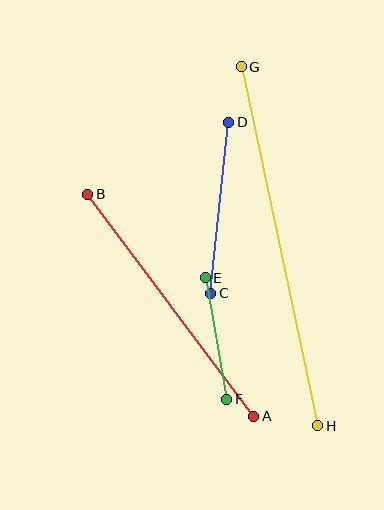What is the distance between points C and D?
The distance is approximately 172 pixels.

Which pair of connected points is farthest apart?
Points G and H are farthest apart.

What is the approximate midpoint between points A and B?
The midpoint is at approximately (171, 305) pixels.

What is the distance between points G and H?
The distance is approximately 367 pixels.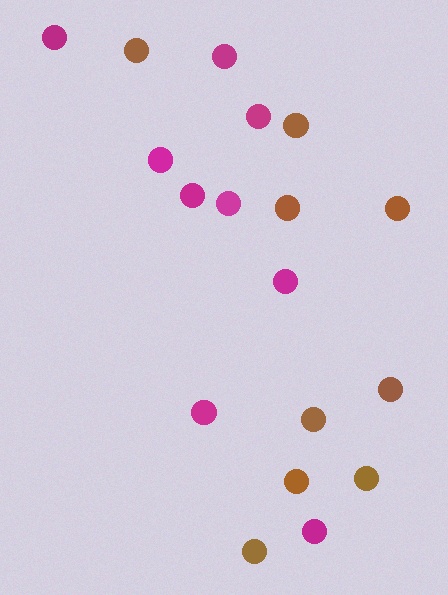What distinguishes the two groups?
There are 2 groups: one group of magenta circles (9) and one group of brown circles (9).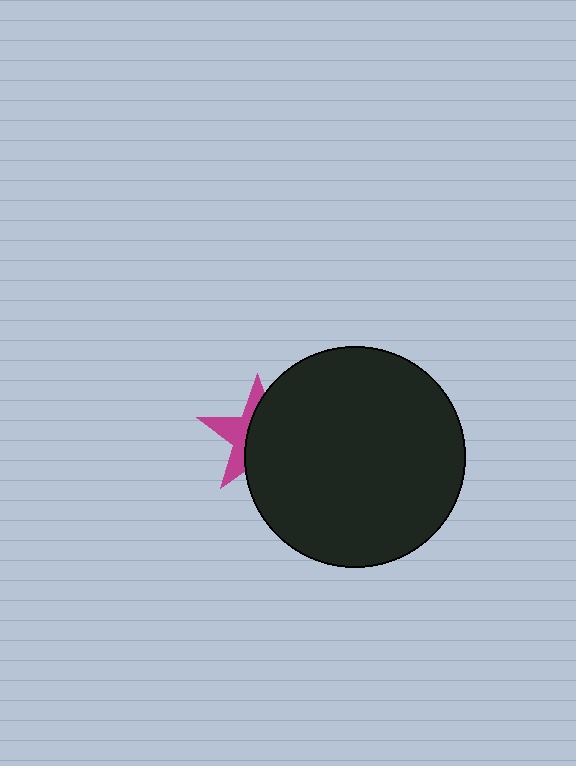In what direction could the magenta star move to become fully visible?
The magenta star could move left. That would shift it out from behind the black circle entirely.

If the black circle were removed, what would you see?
You would see the complete magenta star.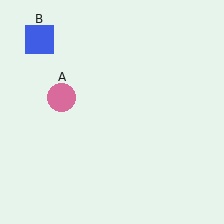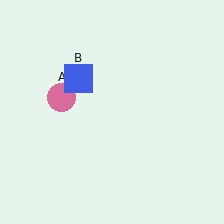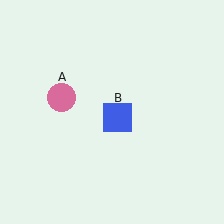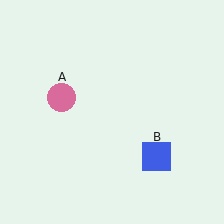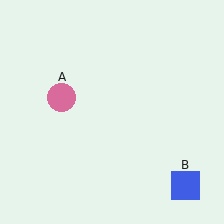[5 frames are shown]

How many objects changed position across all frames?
1 object changed position: blue square (object B).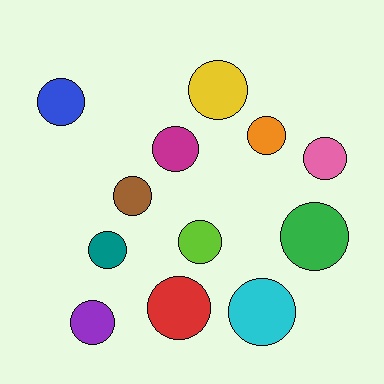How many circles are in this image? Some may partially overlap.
There are 12 circles.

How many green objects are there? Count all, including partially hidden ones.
There is 1 green object.